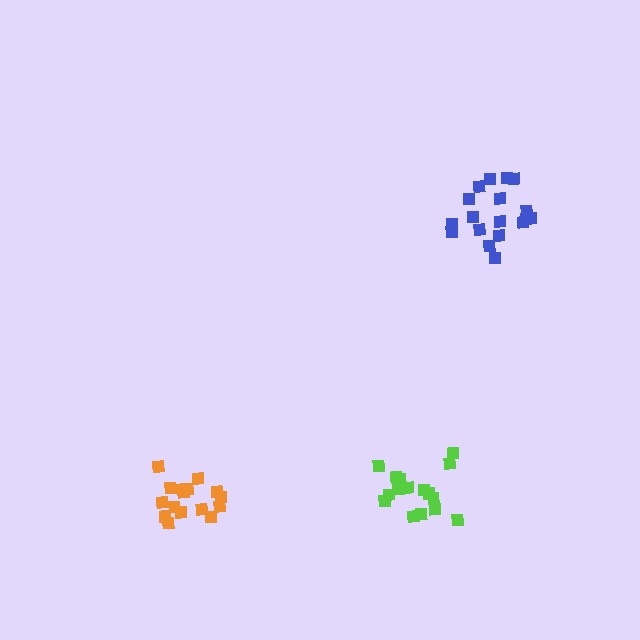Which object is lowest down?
The lime cluster is bottommost.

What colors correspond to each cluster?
The clusters are colored: orange, lime, blue.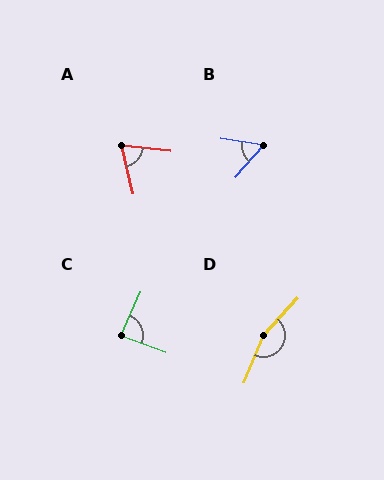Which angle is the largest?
D, at approximately 160 degrees.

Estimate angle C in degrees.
Approximately 86 degrees.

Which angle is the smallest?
B, at approximately 58 degrees.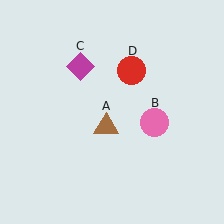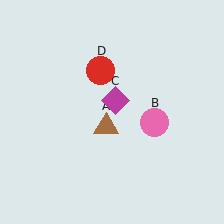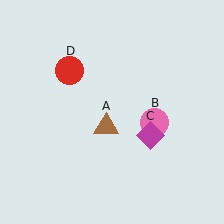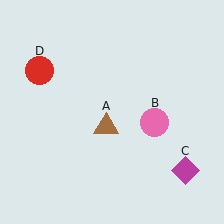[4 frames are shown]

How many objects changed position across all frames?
2 objects changed position: magenta diamond (object C), red circle (object D).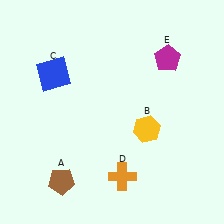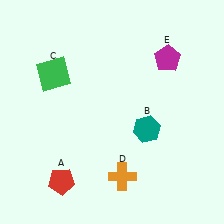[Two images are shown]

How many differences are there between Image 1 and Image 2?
There are 3 differences between the two images.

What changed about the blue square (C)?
In Image 1, C is blue. In Image 2, it changed to green.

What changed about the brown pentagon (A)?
In Image 1, A is brown. In Image 2, it changed to red.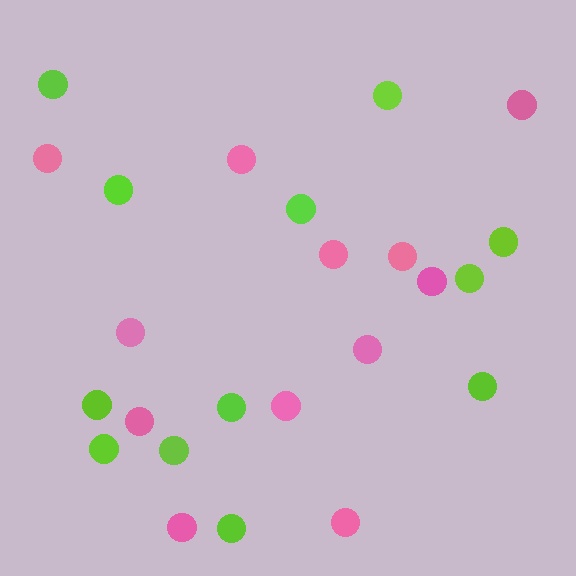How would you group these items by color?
There are 2 groups: one group of lime circles (12) and one group of pink circles (12).